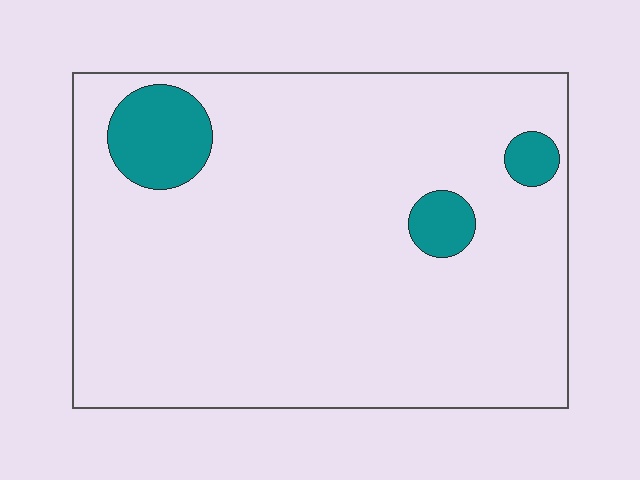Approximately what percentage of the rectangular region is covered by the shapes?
Approximately 10%.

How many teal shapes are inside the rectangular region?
3.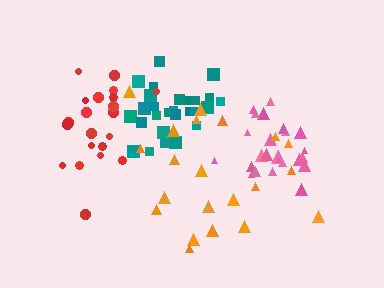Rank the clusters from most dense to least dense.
teal, pink, red, orange.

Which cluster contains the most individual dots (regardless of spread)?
Pink (27).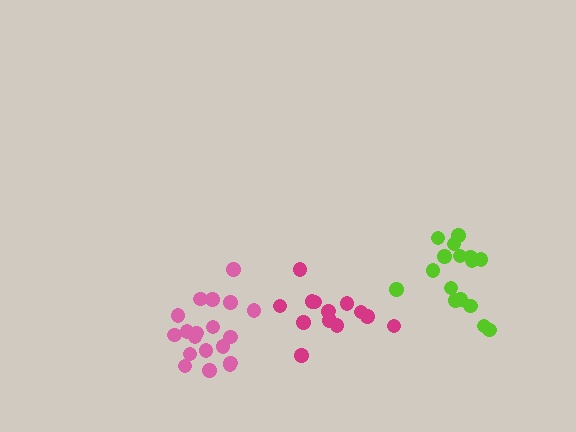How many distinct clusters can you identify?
There are 3 distinct clusters.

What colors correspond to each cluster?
The clusters are colored: magenta, lime, pink.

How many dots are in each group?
Group 1: 14 dots, Group 2: 16 dots, Group 3: 19 dots (49 total).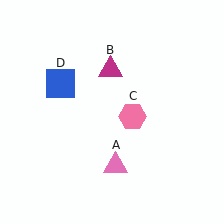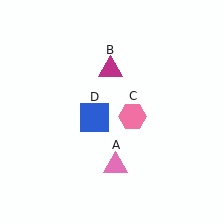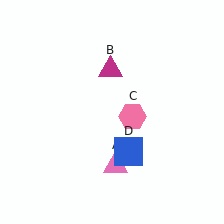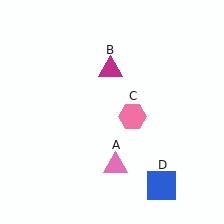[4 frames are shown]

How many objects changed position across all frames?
1 object changed position: blue square (object D).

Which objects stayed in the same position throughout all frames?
Pink triangle (object A) and magenta triangle (object B) and pink hexagon (object C) remained stationary.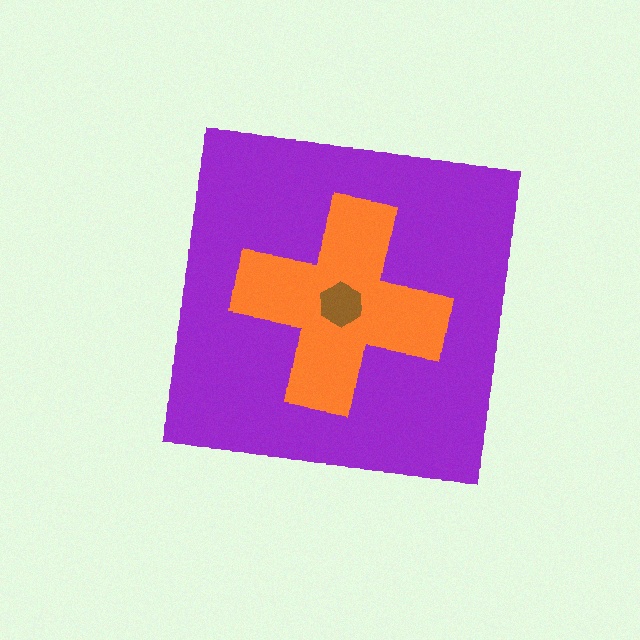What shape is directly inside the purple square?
The orange cross.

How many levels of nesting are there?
3.